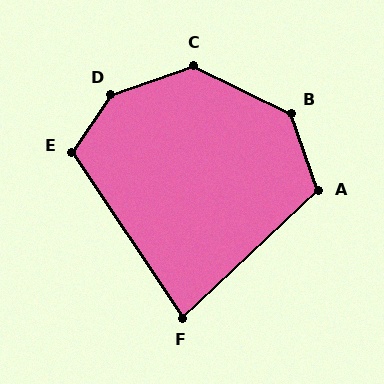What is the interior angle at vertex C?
Approximately 134 degrees (obtuse).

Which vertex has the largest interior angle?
D, at approximately 144 degrees.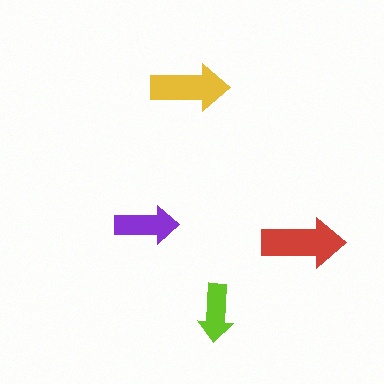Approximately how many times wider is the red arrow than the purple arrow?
About 1.5 times wider.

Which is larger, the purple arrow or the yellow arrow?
The yellow one.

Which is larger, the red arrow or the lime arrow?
The red one.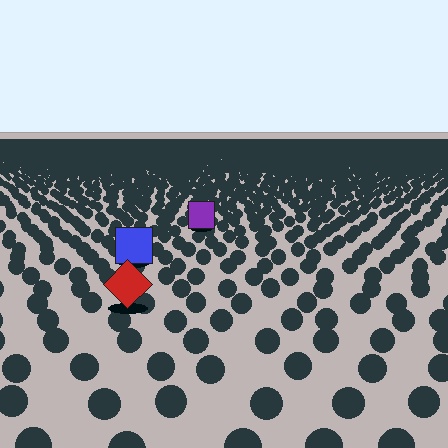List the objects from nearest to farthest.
From nearest to farthest: the red diamond, the blue square, the purple square.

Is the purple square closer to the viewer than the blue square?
No. The blue square is closer — you can tell from the texture gradient: the ground texture is coarser near it.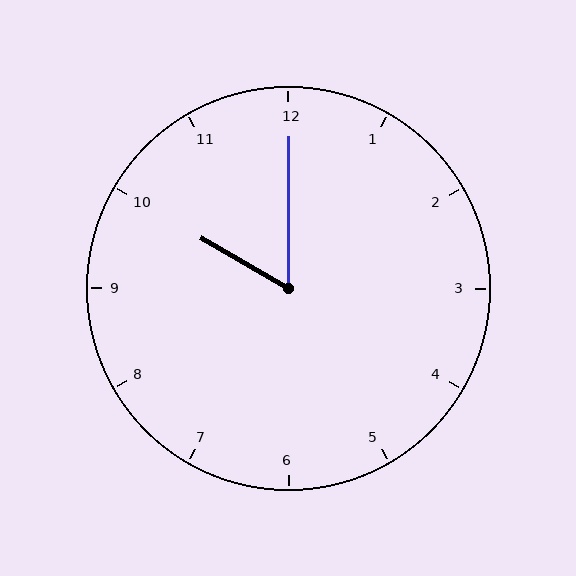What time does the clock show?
10:00.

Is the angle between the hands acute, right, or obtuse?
It is acute.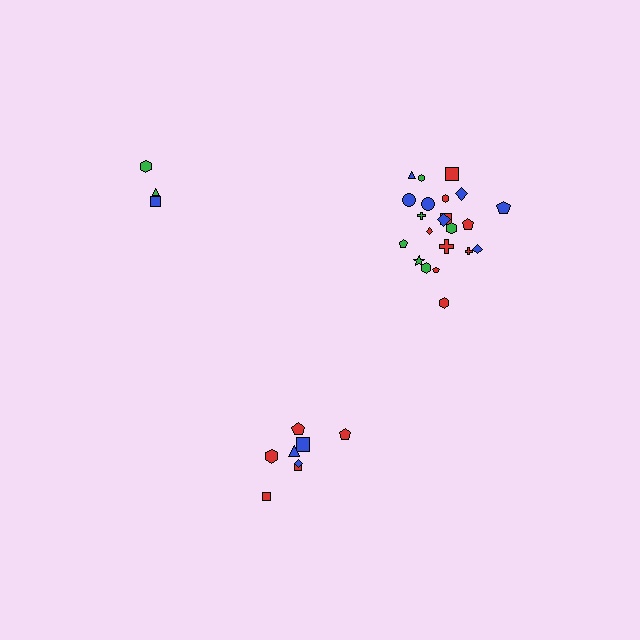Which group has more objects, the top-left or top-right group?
The top-right group.